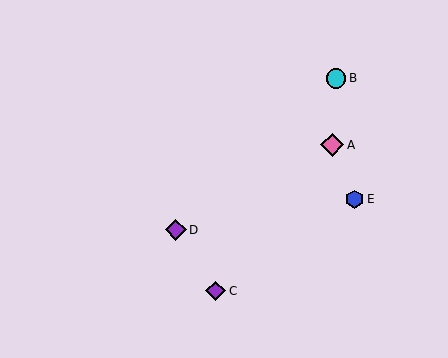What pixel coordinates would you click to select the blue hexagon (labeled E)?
Click at (355, 199) to select the blue hexagon E.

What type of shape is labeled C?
Shape C is a purple diamond.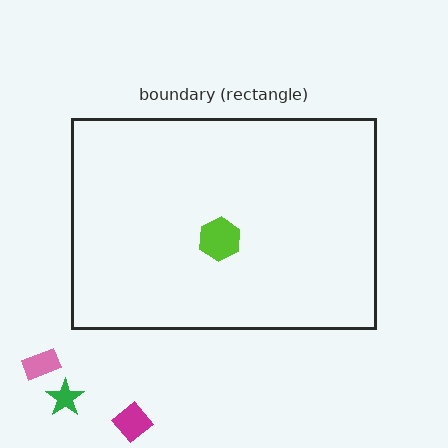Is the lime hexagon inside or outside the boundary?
Inside.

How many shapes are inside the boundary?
1 inside, 3 outside.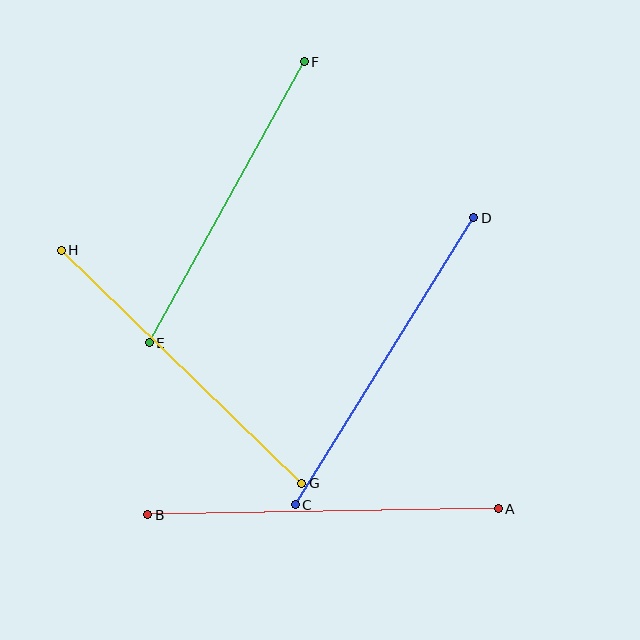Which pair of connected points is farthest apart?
Points A and B are farthest apart.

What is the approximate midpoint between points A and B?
The midpoint is at approximately (323, 512) pixels.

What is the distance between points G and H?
The distance is approximately 335 pixels.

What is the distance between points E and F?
The distance is approximately 321 pixels.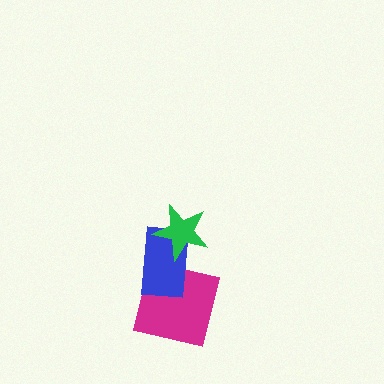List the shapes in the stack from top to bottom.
From top to bottom: the green star, the blue rectangle, the magenta square.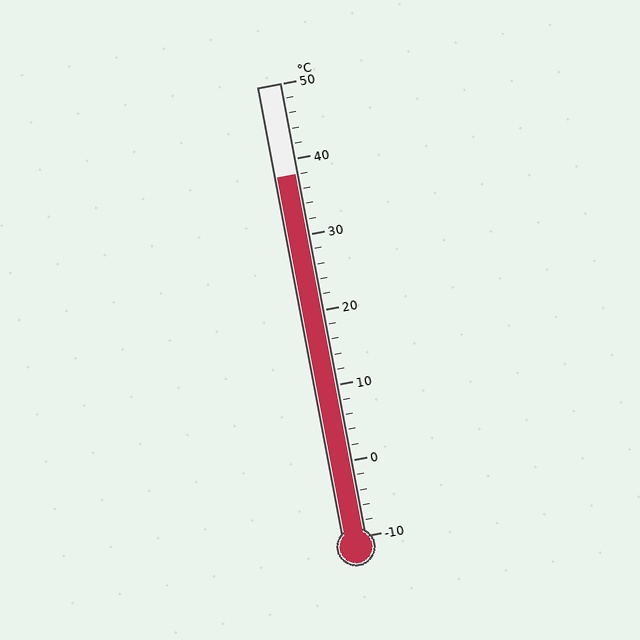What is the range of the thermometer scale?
The thermometer scale ranges from -10°C to 50°C.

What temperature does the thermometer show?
The thermometer shows approximately 38°C.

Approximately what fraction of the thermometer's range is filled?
The thermometer is filled to approximately 80% of its range.